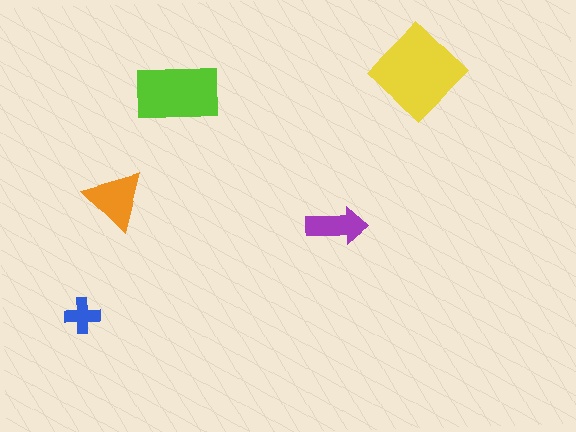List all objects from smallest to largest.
The blue cross, the purple arrow, the orange triangle, the lime rectangle, the yellow diamond.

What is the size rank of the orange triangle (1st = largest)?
3rd.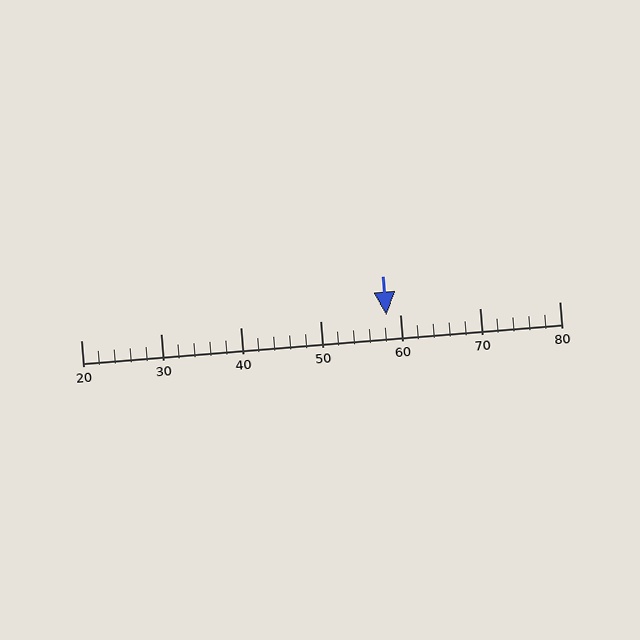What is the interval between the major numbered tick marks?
The major tick marks are spaced 10 units apart.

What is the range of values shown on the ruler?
The ruler shows values from 20 to 80.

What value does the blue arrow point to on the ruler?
The blue arrow points to approximately 58.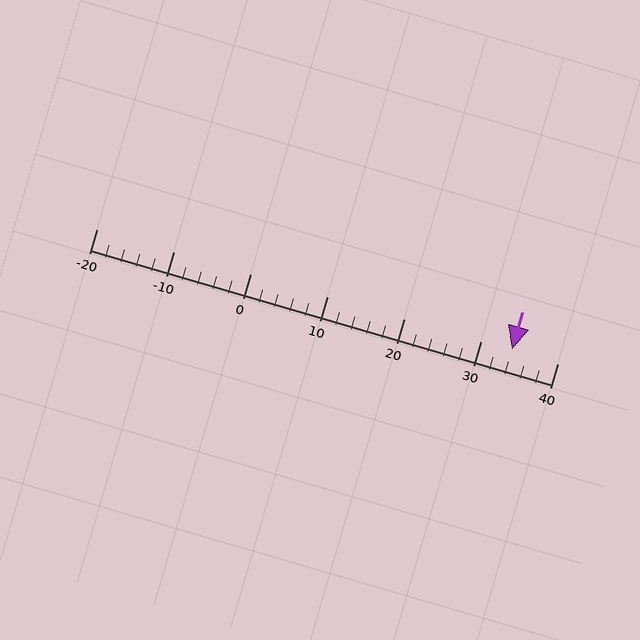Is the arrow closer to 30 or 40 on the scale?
The arrow is closer to 30.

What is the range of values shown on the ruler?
The ruler shows values from -20 to 40.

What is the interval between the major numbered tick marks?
The major tick marks are spaced 10 units apart.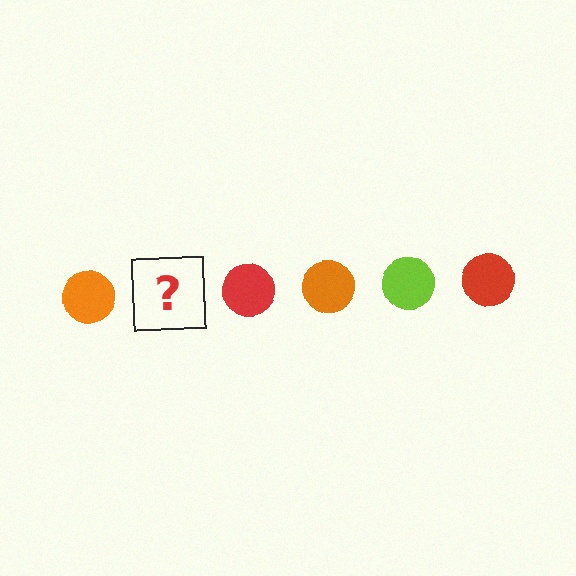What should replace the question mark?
The question mark should be replaced with a lime circle.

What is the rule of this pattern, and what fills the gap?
The rule is that the pattern cycles through orange, lime, red circles. The gap should be filled with a lime circle.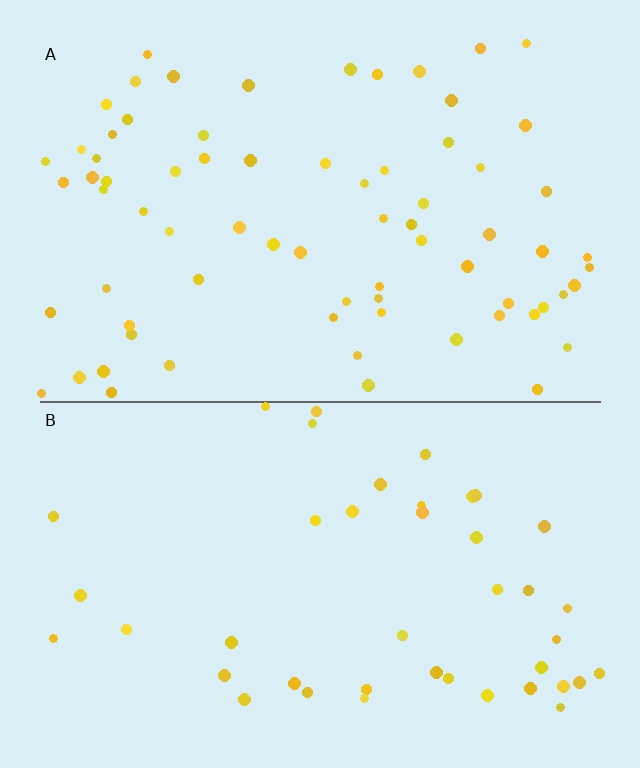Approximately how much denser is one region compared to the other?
Approximately 1.7× — region A over region B.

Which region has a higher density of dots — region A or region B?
A (the top).